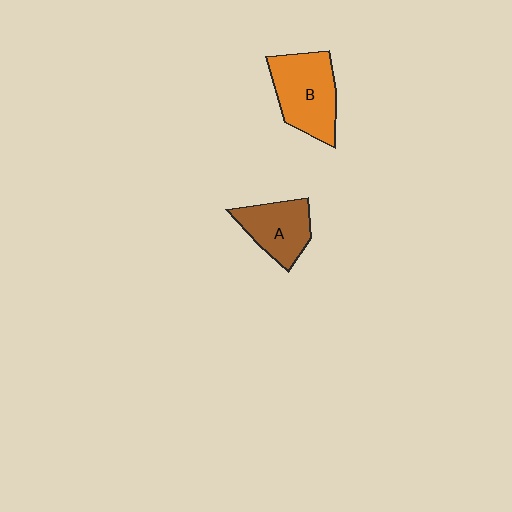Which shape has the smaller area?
Shape A (brown).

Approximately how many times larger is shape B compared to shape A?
Approximately 1.3 times.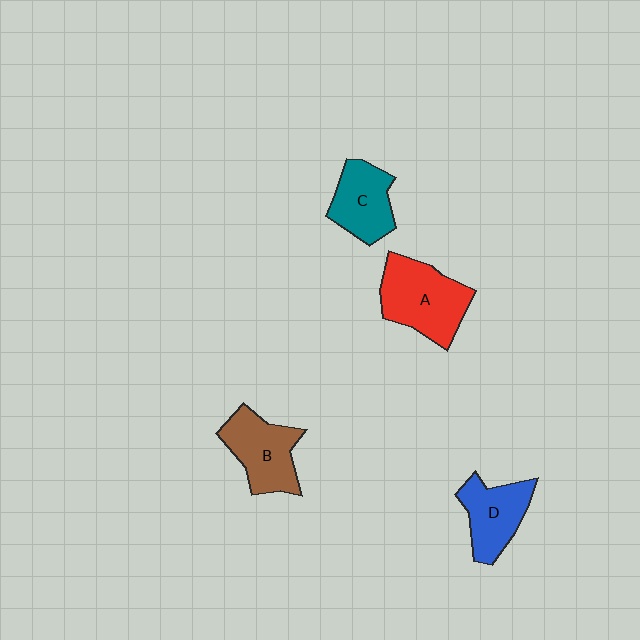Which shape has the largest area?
Shape A (red).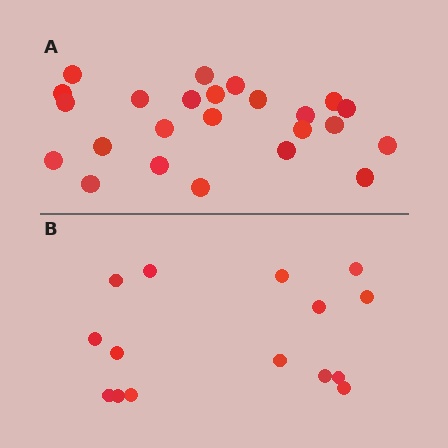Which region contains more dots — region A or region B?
Region A (the top region) has more dots.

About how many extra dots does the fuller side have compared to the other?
Region A has roughly 8 or so more dots than region B.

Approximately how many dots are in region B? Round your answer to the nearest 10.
About 20 dots. (The exact count is 15, which rounds to 20.)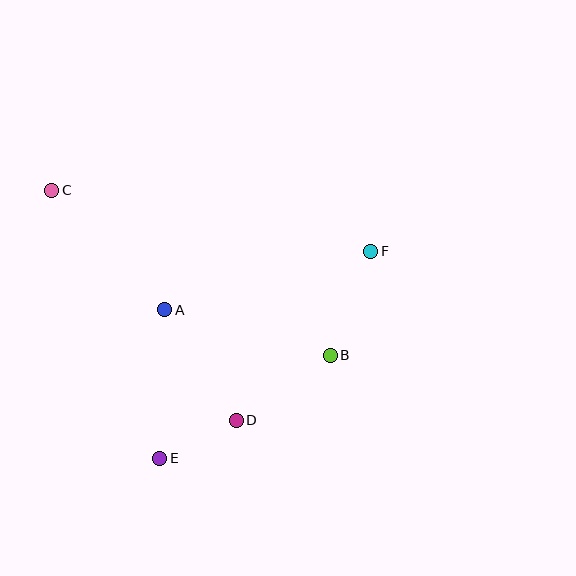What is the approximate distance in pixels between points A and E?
The distance between A and E is approximately 149 pixels.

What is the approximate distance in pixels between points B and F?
The distance between B and F is approximately 111 pixels.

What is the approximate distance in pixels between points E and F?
The distance between E and F is approximately 296 pixels.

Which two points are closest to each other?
Points D and E are closest to each other.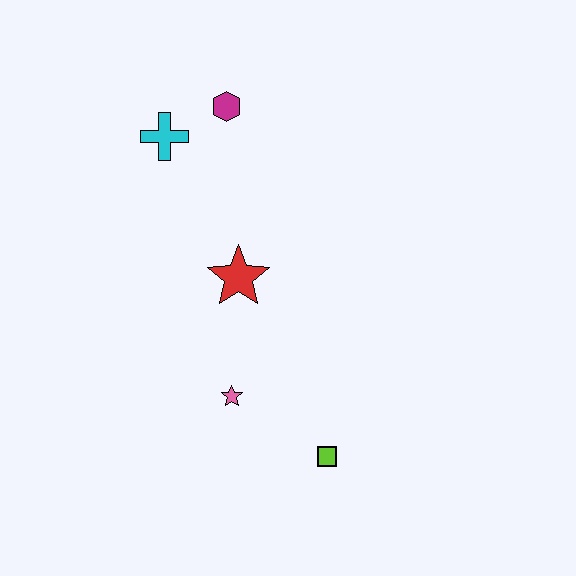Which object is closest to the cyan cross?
The magenta hexagon is closest to the cyan cross.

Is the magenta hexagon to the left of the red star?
Yes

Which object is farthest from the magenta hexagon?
The lime square is farthest from the magenta hexagon.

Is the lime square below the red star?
Yes